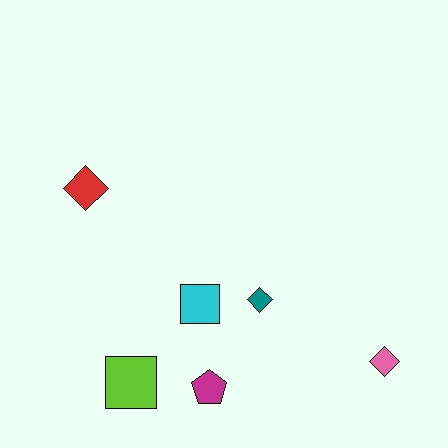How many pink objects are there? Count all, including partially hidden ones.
There is 1 pink object.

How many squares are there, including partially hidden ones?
There are 2 squares.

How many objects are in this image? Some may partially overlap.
There are 6 objects.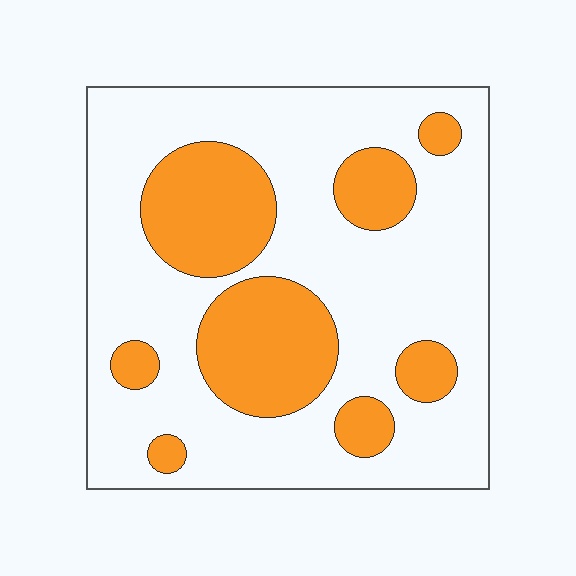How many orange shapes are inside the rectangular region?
8.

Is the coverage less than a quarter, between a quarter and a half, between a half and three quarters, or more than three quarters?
Between a quarter and a half.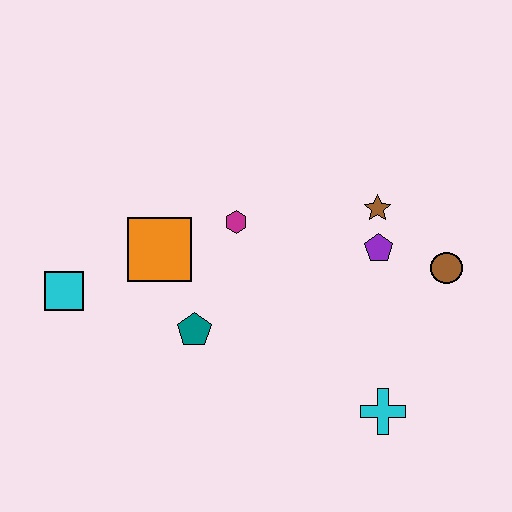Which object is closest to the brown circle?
The purple pentagon is closest to the brown circle.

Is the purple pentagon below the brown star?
Yes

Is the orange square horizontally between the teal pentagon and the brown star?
No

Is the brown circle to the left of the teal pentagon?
No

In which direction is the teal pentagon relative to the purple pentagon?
The teal pentagon is to the left of the purple pentagon.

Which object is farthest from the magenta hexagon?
The cyan cross is farthest from the magenta hexagon.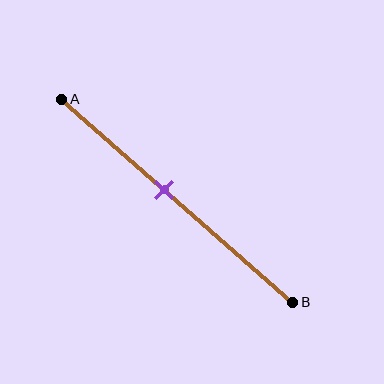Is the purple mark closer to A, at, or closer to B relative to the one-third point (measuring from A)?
The purple mark is closer to point B than the one-third point of segment AB.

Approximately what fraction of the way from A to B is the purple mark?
The purple mark is approximately 45% of the way from A to B.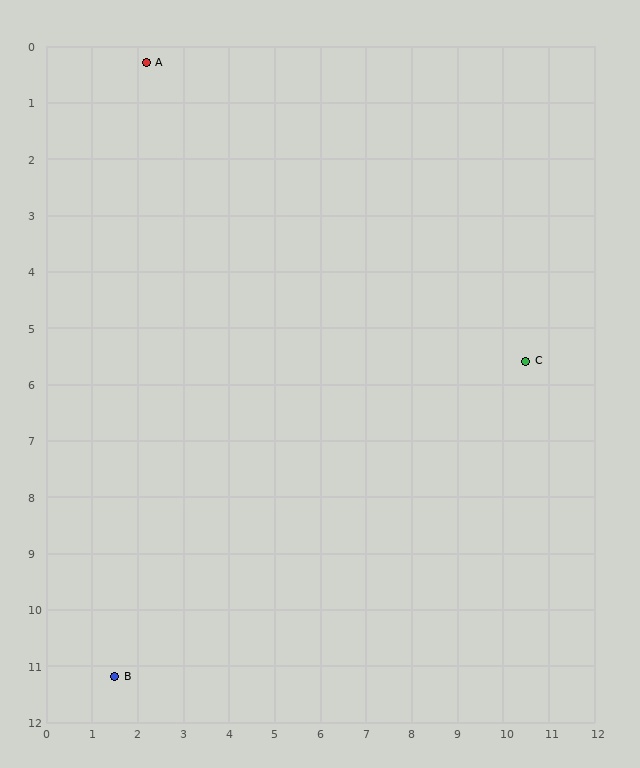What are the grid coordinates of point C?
Point C is at approximately (10.5, 5.6).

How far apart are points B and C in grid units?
Points B and C are about 10.6 grid units apart.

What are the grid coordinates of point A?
Point A is at approximately (2.2, 0.3).